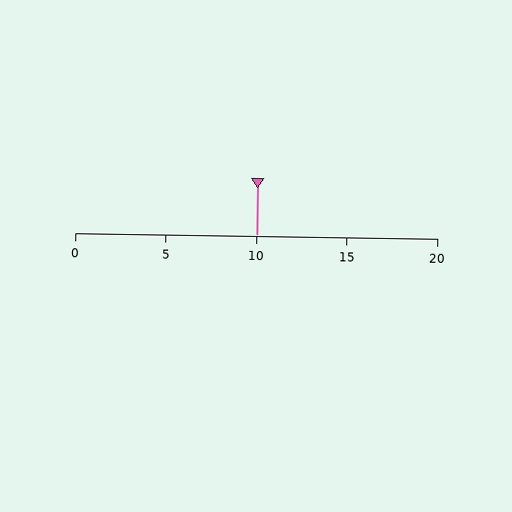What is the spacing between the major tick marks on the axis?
The major ticks are spaced 5 apart.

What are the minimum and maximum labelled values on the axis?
The axis runs from 0 to 20.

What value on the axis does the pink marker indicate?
The marker indicates approximately 10.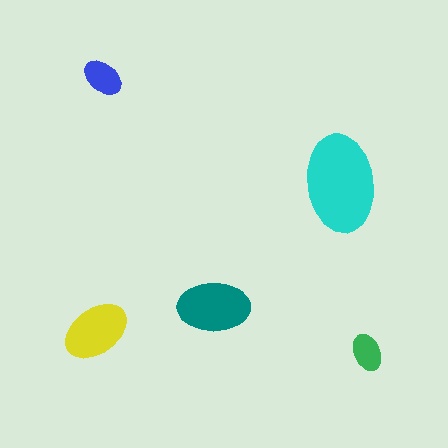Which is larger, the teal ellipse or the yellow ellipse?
The teal one.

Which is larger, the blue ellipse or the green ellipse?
The blue one.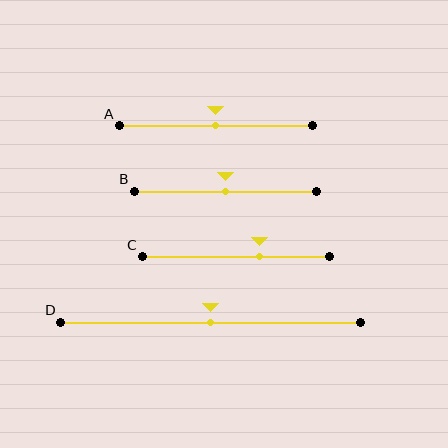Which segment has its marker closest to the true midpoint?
Segment A has its marker closest to the true midpoint.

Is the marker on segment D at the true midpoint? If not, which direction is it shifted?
Yes, the marker on segment D is at the true midpoint.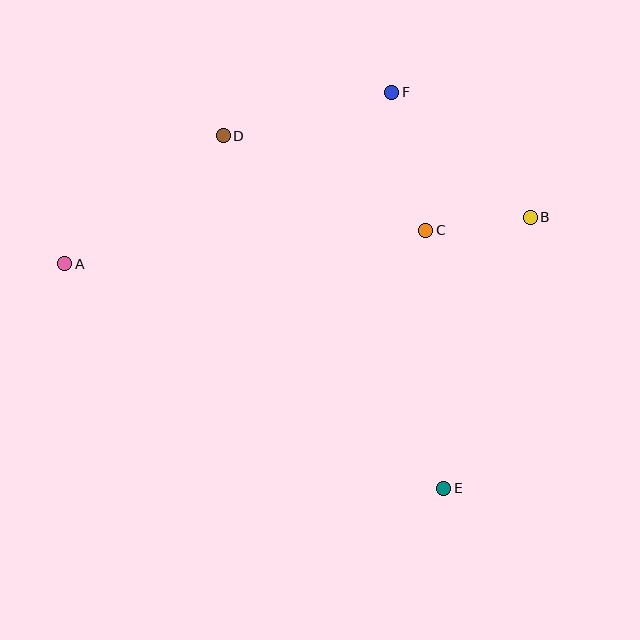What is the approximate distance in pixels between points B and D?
The distance between B and D is approximately 318 pixels.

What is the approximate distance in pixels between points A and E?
The distance between A and E is approximately 440 pixels.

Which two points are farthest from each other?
Points A and B are farthest from each other.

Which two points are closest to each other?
Points B and C are closest to each other.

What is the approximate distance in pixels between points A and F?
The distance between A and F is approximately 369 pixels.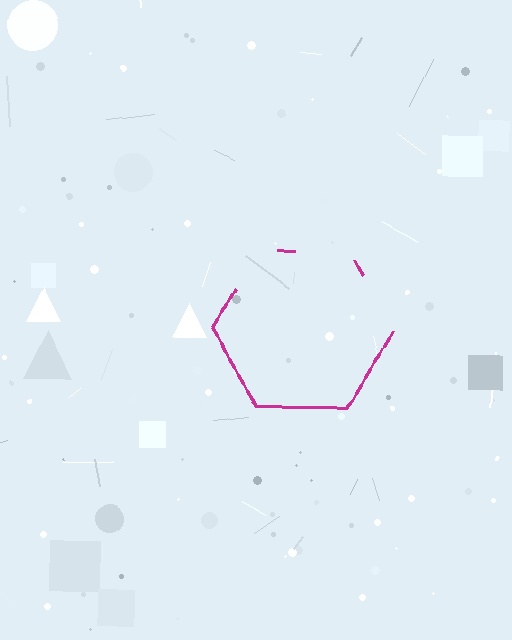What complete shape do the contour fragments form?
The contour fragments form a hexagon.